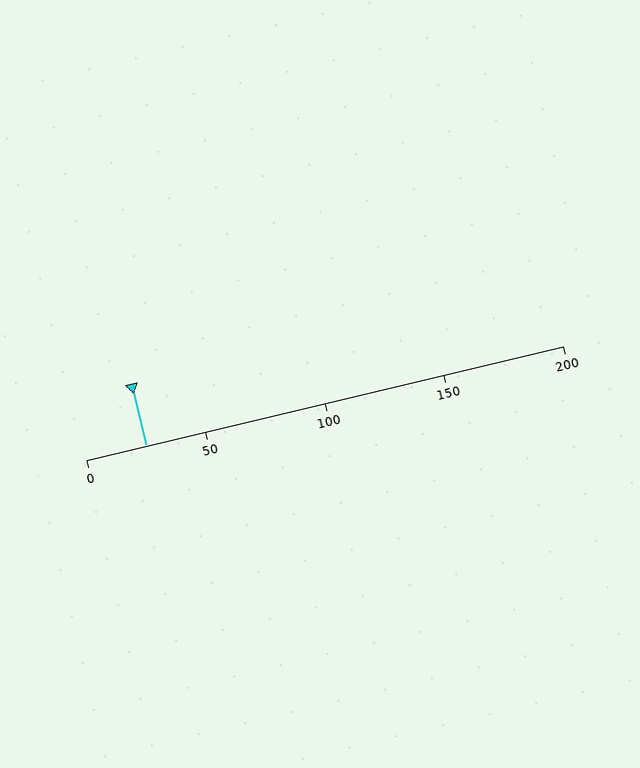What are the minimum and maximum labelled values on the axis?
The axis runs from 0 to 200.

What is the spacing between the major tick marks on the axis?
The major ticks are spaced 50 apart.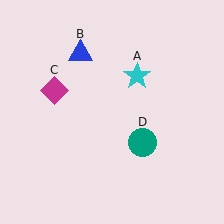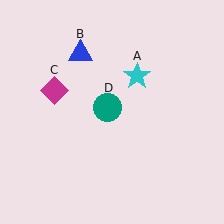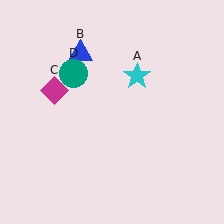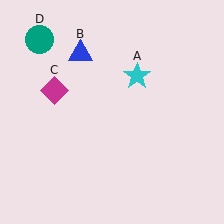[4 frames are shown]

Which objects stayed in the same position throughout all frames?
Cyan star (object A) and blue triangle (object B) and magenta diamond (object C) remained stationary.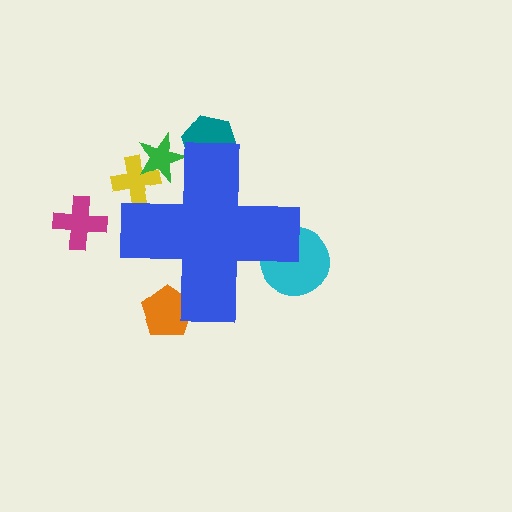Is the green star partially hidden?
Yes, the green star is partially hidden behind the blue cross.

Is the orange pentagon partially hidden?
Yes, the orange pentagon is partially hidden behind the blue cross.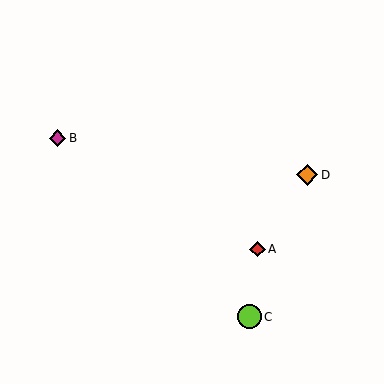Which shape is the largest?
The lime circle (labeled C) is the largest.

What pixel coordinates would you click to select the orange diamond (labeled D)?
Click at (307, 175) to select the orange diamond D.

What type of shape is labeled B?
Shape B is a magenta diamond.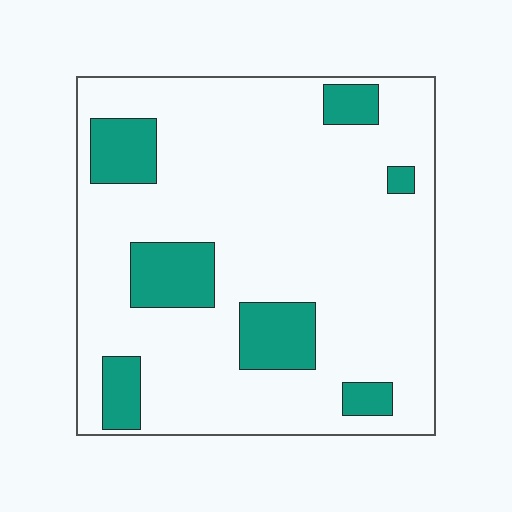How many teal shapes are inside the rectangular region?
7.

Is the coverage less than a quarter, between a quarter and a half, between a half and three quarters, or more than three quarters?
Less than a quarter.